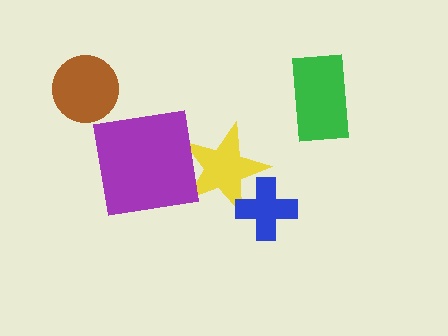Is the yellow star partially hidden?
Yes, it is partially covered by another shape.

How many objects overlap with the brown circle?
0 objects overlap with the brown circle.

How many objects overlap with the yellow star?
2 objects overlap with the yellow star.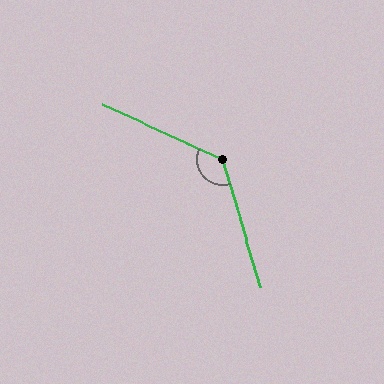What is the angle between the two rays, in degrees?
Approximately 131 degrees.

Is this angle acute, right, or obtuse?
It is obtuse.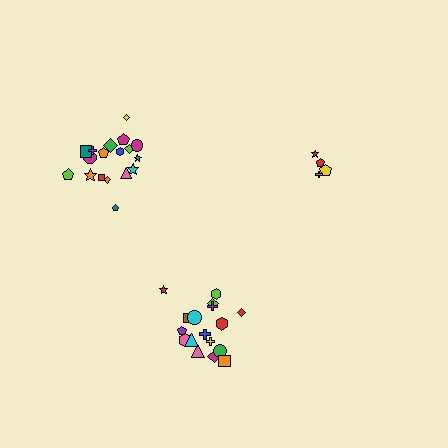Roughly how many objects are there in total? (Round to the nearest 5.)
Roughly 40 objects in total.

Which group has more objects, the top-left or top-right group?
The top-left group.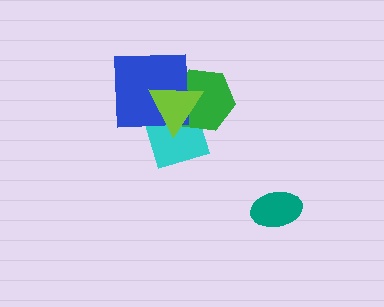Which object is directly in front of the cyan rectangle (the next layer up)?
The green hexagon is directly in front of the cyan rectangle.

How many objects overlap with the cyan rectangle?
3 objects overlap with the cyan rectangle.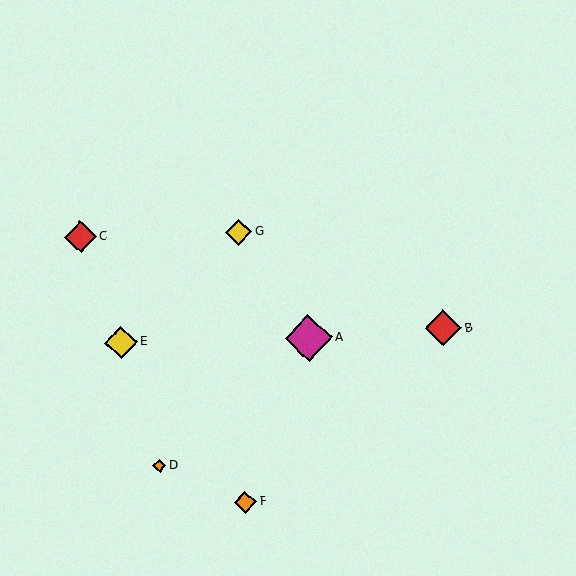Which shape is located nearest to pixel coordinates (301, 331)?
The magenta diamond (labeled A) at (309, 338) is nearest to that location.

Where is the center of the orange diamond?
The center of the orange diamond is at (245, 502).